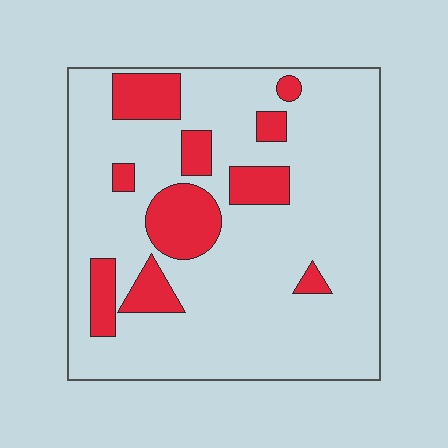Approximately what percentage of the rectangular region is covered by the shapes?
Approximately 20%.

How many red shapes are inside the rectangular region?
10.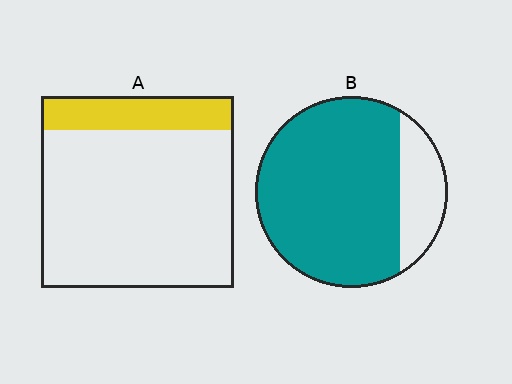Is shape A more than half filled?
No.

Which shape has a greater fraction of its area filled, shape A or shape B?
Shape B.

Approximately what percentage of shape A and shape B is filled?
A is approximately 20% and B is approximately 80%.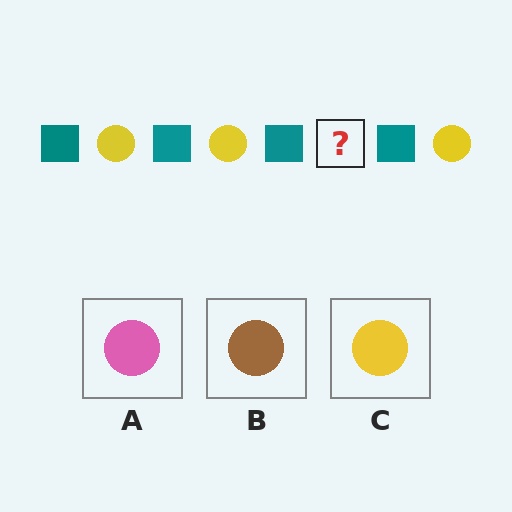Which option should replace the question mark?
Option C.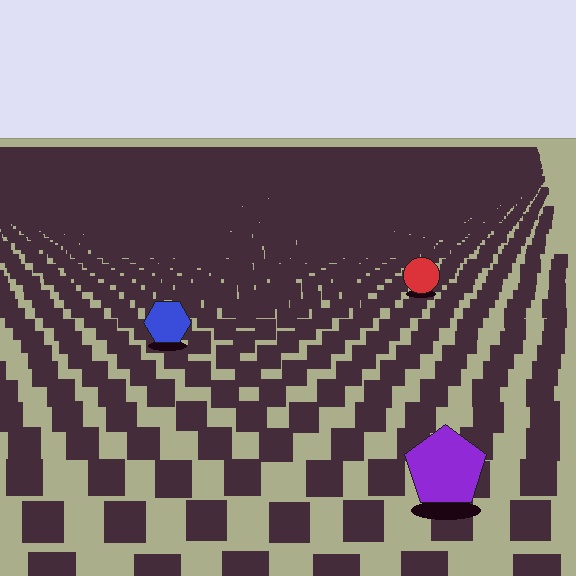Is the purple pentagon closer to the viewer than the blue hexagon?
Yes. The purple pentagon is closer — you can tell from the texture gradient: the ground texture is coarser near it.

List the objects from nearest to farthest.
From nearest to farthest: the purple pentagon, the blue hexagon, the red circle.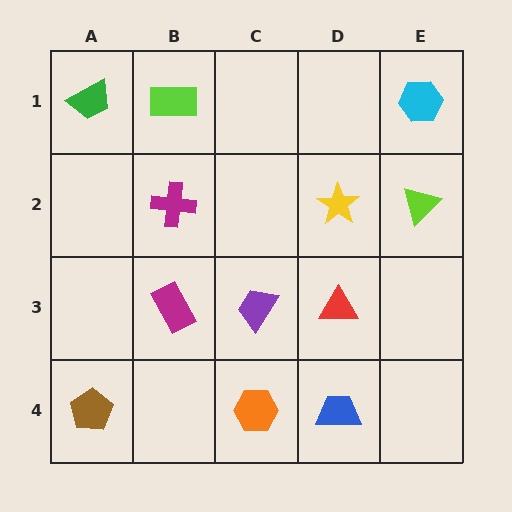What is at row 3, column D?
A red triangle.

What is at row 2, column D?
A yellow star.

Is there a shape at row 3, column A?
No, that cell is empty.